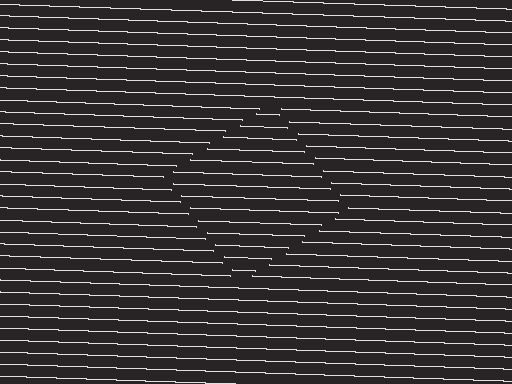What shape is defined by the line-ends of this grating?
An illusory square. The interior of the shape contains the same grating, shifted by half a period — the contour is defined by the phase discontinuity where line-ends from the inner and outer gratings abut.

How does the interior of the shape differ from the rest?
The interior of the shape contains the same grating, shifted by half a period — the contour is defined by the phase discontinuity where line-ends from the inner and outer gratings abut.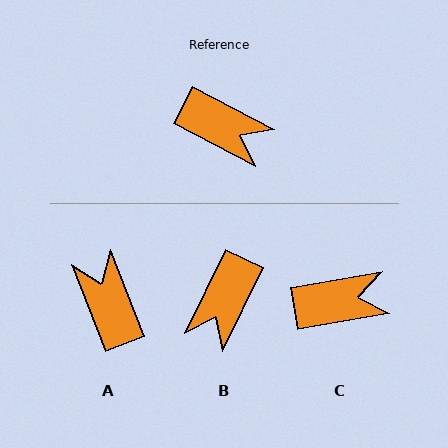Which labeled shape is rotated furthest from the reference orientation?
A, about 138 degrees away.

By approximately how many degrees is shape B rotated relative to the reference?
Approximately 88 degrees clockwise.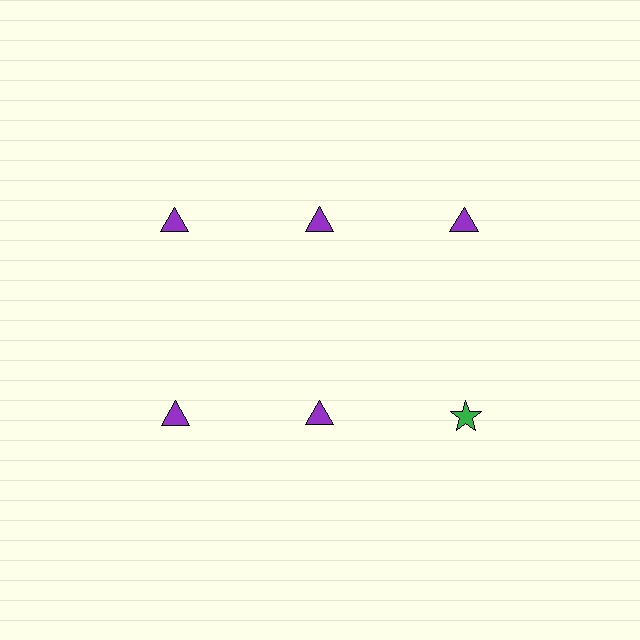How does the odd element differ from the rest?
It differs in both color (green instead of purple) and shape (star instead of triangle).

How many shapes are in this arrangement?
There are 6 shapes arranged in a grid pattern.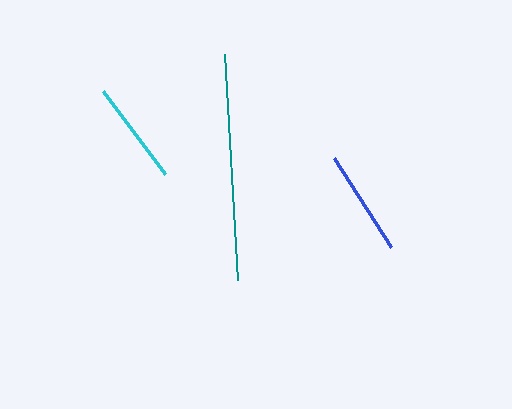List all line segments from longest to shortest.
From longest to shortest: teal, blue, cyan.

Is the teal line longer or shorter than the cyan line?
The teal line is longer than the cyan line.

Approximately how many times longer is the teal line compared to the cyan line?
The teal line is approximately 2.2 times the length of the cyan line.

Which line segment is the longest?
The teal line is the longest at approximately 226 pixels.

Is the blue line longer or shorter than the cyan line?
The blue line is longer than the cyan line.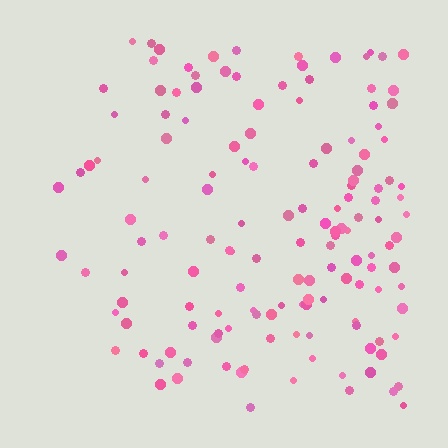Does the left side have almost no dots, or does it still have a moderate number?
Still a moderate number, just noticeably fewer than the right.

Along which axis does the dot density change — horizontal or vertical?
Horizontal.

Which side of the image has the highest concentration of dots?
The right.